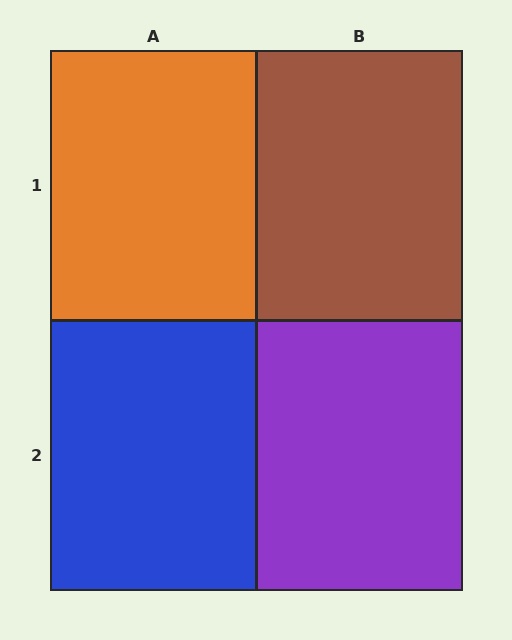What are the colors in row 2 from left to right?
Blue, purple.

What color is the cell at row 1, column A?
Orange.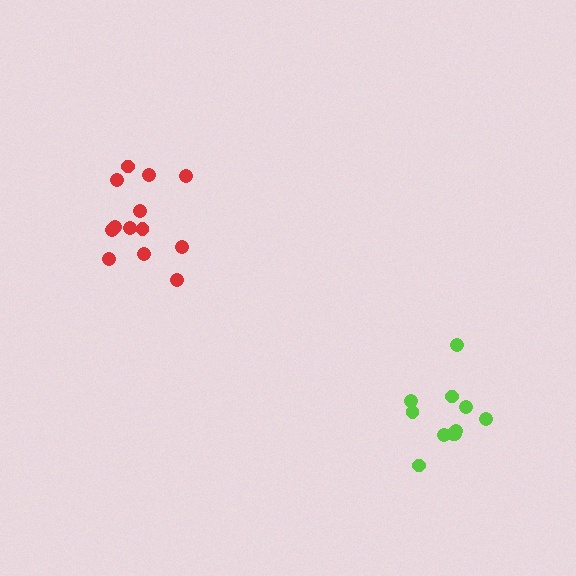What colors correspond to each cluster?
The clusters are colored: red, lime.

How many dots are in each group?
Group 1: 13 dots, Group 2: 11 dots (24 total).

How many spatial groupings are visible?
There are 2 spatial groupings.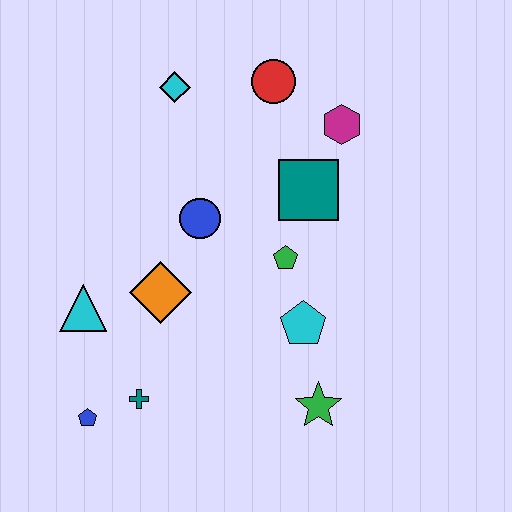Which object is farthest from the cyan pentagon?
The cyan diamond is farthest from the cyan pentagon.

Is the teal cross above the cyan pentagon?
No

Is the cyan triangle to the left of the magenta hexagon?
Yes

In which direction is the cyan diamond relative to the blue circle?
The cyan diamond is above the blue circle.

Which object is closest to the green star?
The cyan pentagon is closest to the green star.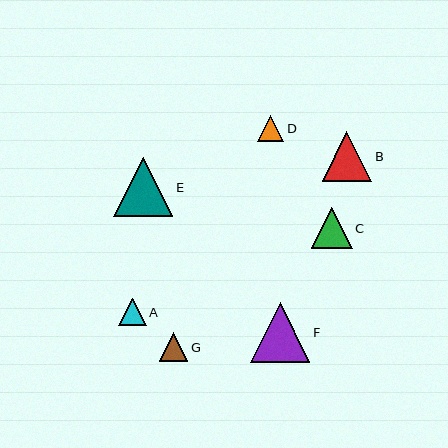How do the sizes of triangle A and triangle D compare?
Triangle A and triangle D are approximately the same size.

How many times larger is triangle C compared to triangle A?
Triangle C is approximately 1.5 times the size of triangle A.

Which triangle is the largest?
Triangle F is the largest with a size of approximately 60 pixels.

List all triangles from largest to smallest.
From largest to smallest: F, E, B, C, G, A, D.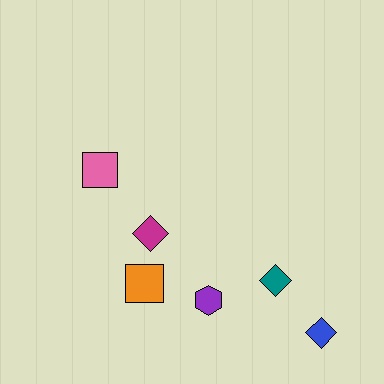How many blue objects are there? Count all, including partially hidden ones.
There is 1 blue object.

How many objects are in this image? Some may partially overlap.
There are 6 objects.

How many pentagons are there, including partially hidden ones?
There are no pentagons.